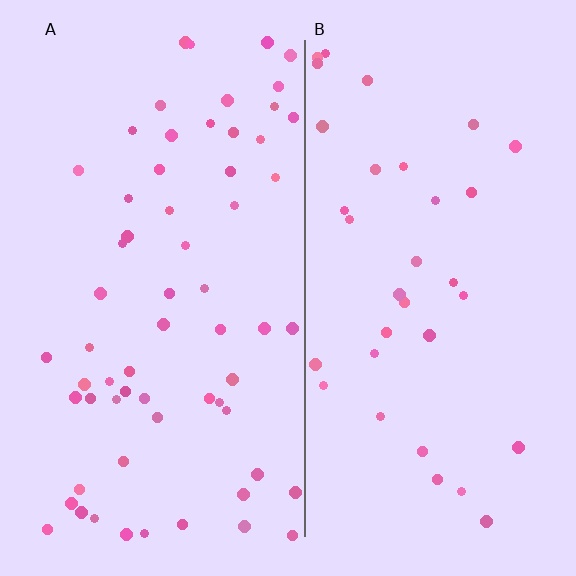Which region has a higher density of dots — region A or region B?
A (the left).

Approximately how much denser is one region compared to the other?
Approximately 1.8× — region A over region B.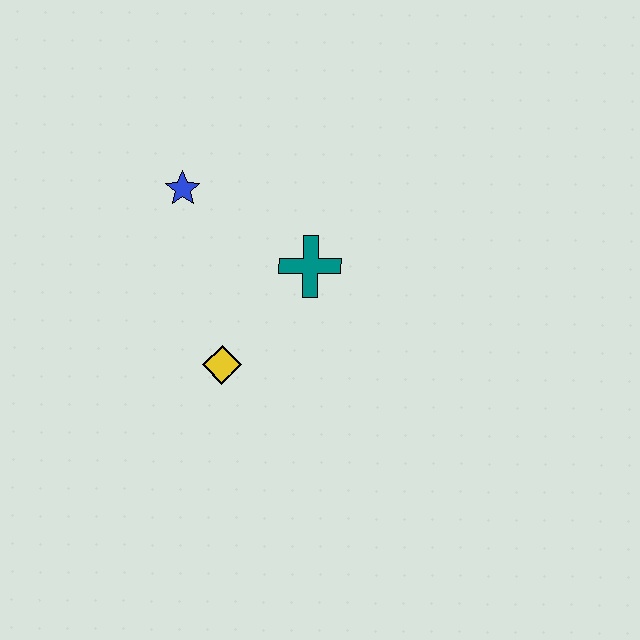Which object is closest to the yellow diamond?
The teal cross is closest to the yellow diamond.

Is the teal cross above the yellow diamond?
Yes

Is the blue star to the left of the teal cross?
Yes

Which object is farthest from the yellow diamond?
The blue star is farthest from the yellow diamond.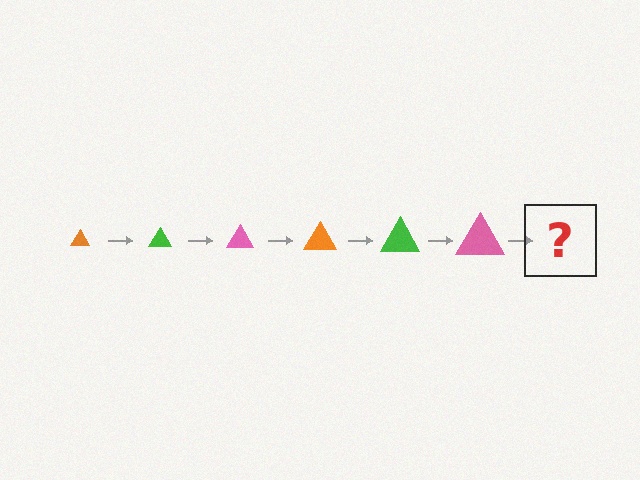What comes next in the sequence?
The next element should be an orange triangle, larger than the previous one.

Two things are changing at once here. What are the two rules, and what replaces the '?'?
The two rules are that the triangle grows larger each step and the color cycles through orange, green, and pink. The '?' should be an orange triangle, larger than the previous one.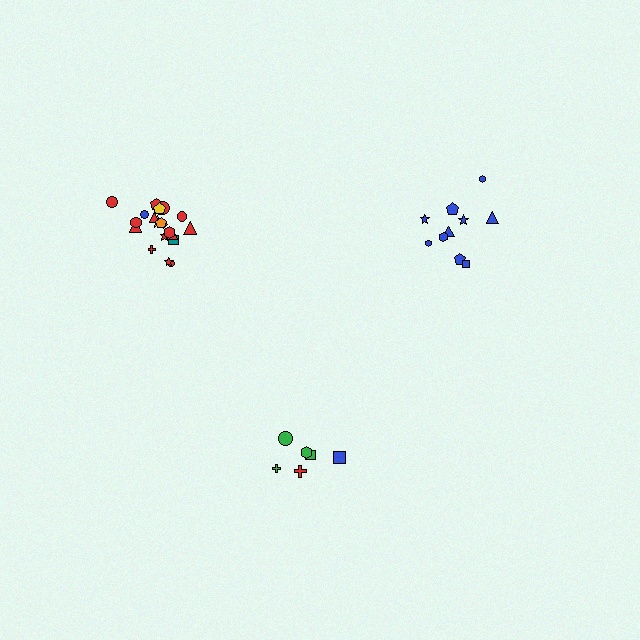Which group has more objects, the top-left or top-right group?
The top-left group.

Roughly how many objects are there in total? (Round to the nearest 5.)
Roughly 40 objects in total.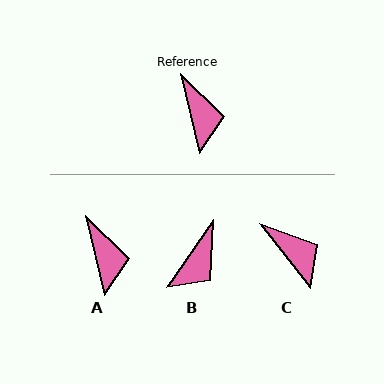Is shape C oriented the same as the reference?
No, it is off by about 25 degrees.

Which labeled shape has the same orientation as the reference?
A.